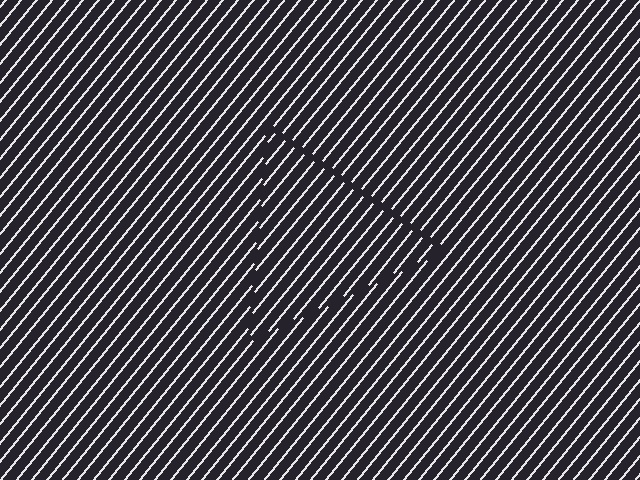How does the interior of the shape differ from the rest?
The interior of the shape contains the same grating, shifted by half a period — the contour is defined by the phase discontinuity where line-ends from the inner and outer gratings abut.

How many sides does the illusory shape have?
3 sides — the line-ends trace a triangle.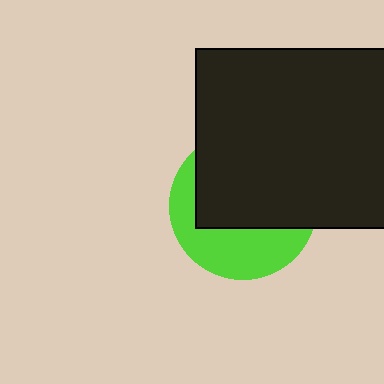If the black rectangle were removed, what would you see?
You would see the complete lime circle.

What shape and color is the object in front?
The object in front is a black rectangle.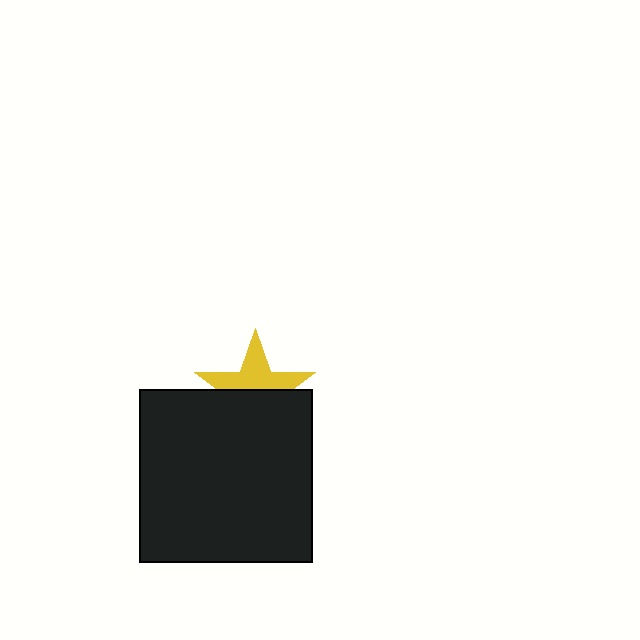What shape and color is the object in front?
The object in front is a black square.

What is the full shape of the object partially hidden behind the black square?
The partially hidden object is a yellow star.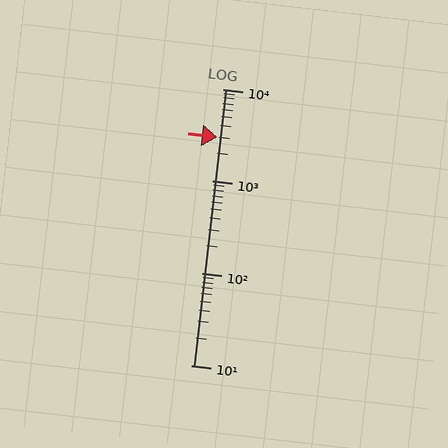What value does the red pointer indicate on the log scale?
The pointer indicates approximately 3000.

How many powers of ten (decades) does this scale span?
The scale spans 3 decades, from 10 to 10000.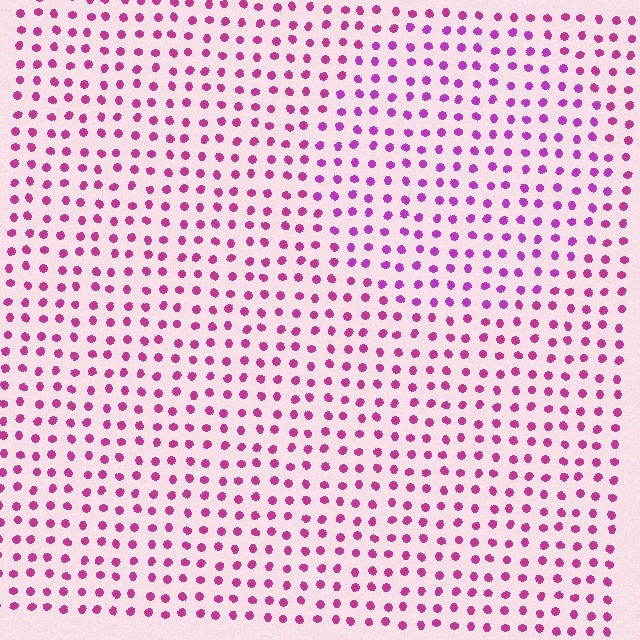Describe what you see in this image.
The image is filled with small magenta elements in a uniform arrangement. A circle-shaped region is visible where the elements are tinted to a slightly different hue, forming a subtle color boundary.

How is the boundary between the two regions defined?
The boundary is defined purely by a slight shift in hue (about 23 degrees). Spacing, size, and orientation are identical on both sides.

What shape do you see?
I see a circle.